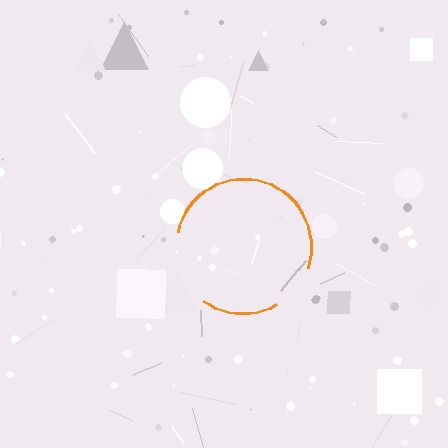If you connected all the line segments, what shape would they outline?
They would outline a circle.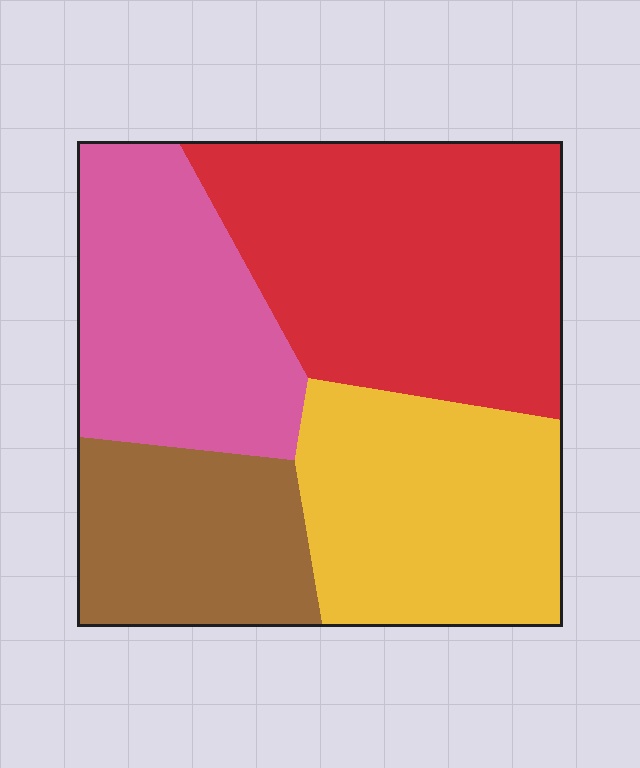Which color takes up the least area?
Brown, at roughly 15%.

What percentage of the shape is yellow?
Yellow covers roughly 25% of the shape.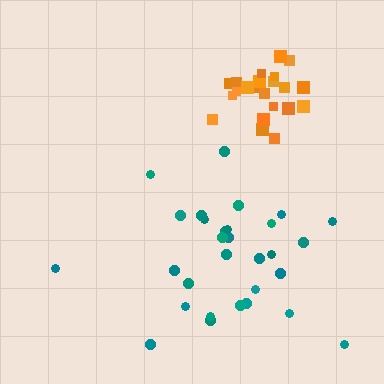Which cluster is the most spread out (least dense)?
Teal.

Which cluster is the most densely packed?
Orange.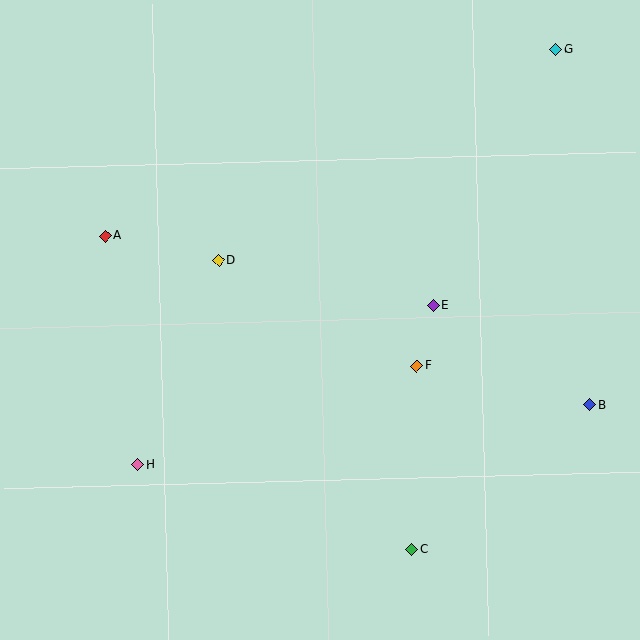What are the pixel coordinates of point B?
Point B is at (590, 405).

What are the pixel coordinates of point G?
Point G is at (556, 49).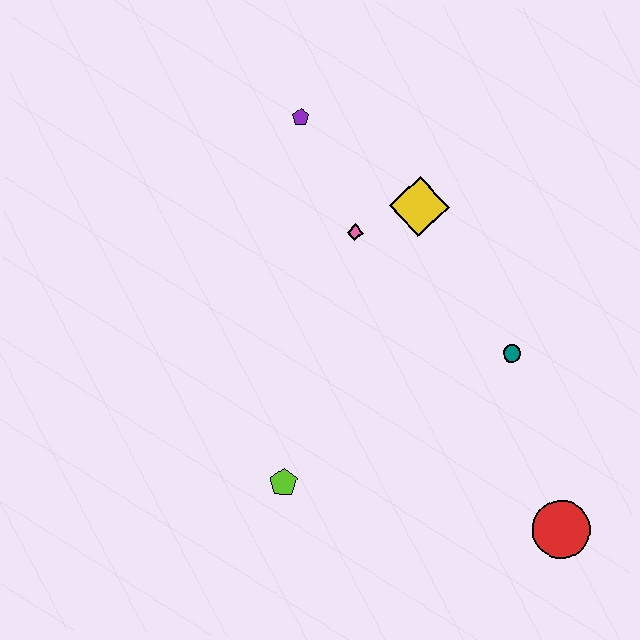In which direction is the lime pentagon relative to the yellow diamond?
The lime pentagon is below the yellow diamond.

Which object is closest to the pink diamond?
The yellow diamond is closest to the pink diamond.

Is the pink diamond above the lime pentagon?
Yes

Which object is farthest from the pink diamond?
The red circle is farthest from the pink diamond.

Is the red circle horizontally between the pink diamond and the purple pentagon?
No